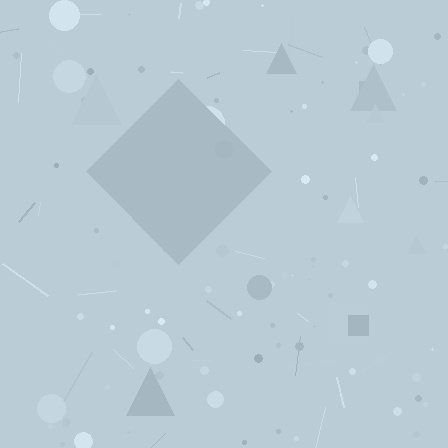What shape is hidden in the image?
A diamond is hidden in the image.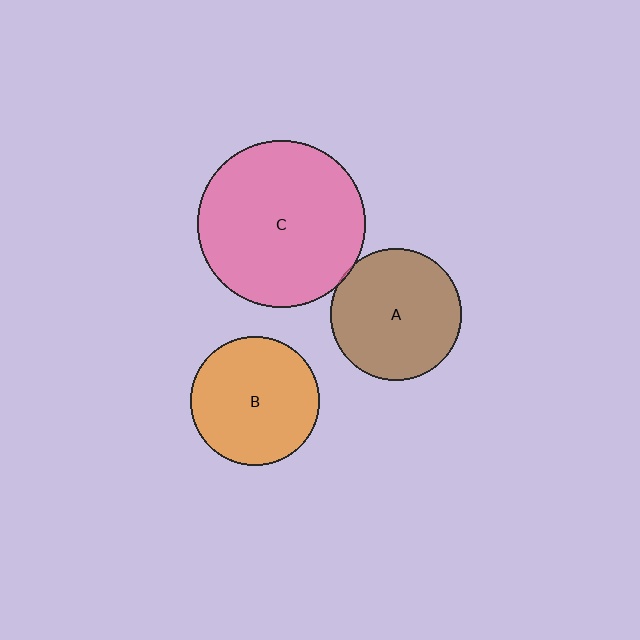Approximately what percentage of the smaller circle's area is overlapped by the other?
Approximately 5%.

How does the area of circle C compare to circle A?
Approximately 1.6 times.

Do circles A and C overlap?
Yes.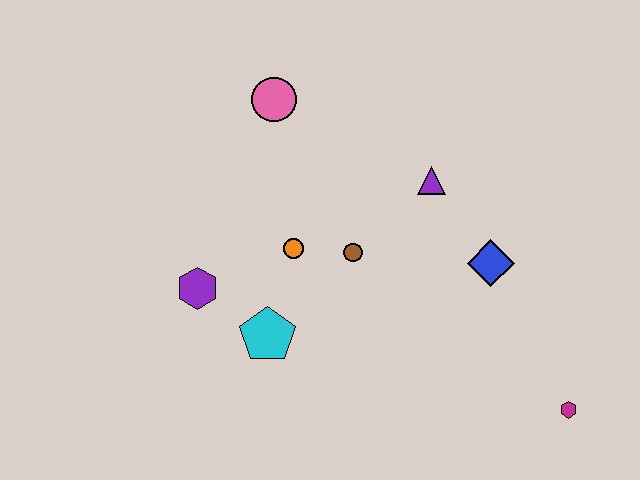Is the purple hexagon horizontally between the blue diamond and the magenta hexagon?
No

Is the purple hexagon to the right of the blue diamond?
No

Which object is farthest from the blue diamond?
The purple hexagon is farthest from the blue diamond.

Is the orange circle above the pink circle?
No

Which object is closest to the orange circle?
The brown circle is closest to the orange circle.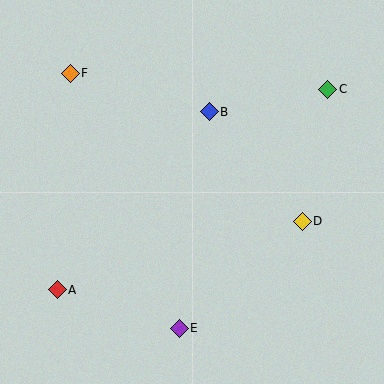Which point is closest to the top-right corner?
Point C is closest to the top-right corner.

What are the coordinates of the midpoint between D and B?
The midpoint between D and B is at (256, 167).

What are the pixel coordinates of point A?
Point A is at (57, 290).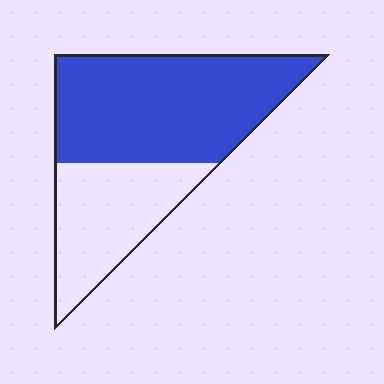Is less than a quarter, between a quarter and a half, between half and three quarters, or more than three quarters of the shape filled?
Between half and three quarters.